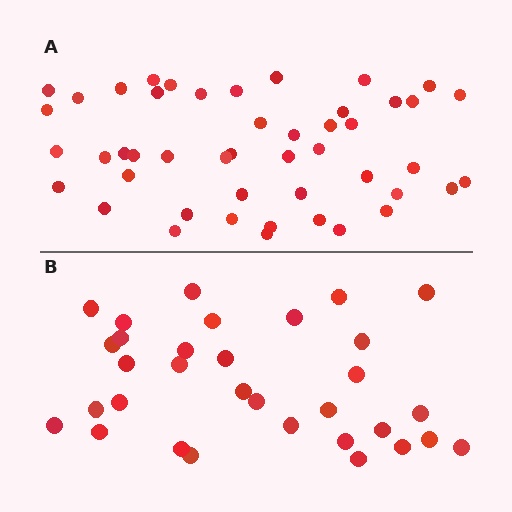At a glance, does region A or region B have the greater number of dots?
Region A (the top region) has more dots.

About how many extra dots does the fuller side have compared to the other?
Region A has approximately 15 more dots than region B.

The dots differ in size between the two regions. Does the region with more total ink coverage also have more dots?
No. Region B has more total ink coverage because its dots are larger, but region A actually contains more individual dots. Total area can be misleading — the number of items is what matters here.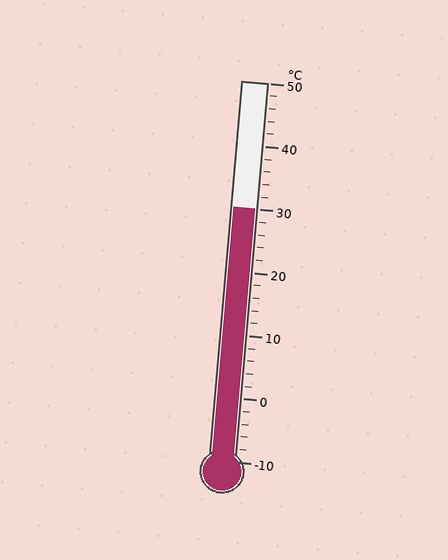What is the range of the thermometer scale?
The thermometer scale ranges from -10°C to 50°C.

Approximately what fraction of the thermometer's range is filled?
The thermometer is filled to approximately 65% of its range.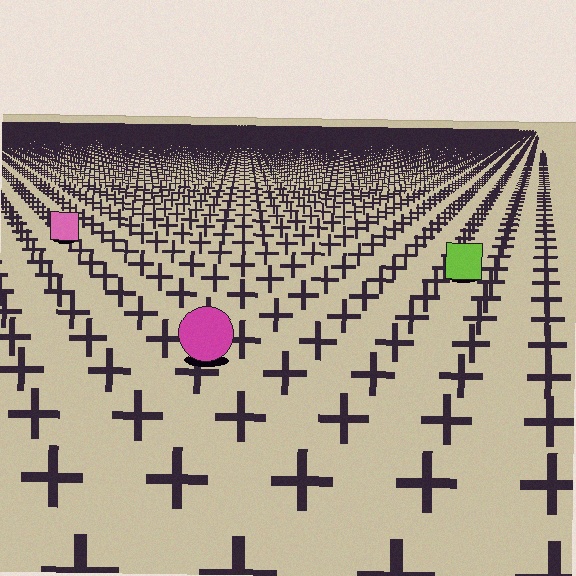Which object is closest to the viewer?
The magenta circle is closest. The texture marks near it are larger and more spread out.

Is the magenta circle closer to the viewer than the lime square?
Yes. The magenta circle is closer — you can tell from the texture gradient: the ground texture is coarser near it.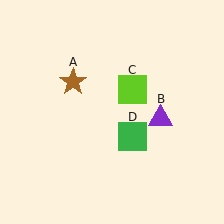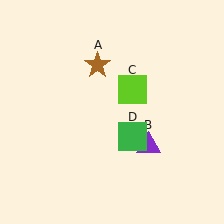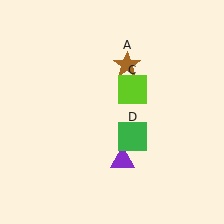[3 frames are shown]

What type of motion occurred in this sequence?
The brown star (object A), purple triangle (object B) rotated clockwise around the center of the scene.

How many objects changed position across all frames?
2 objects changed position: brown star (object A), purple triangle (object B).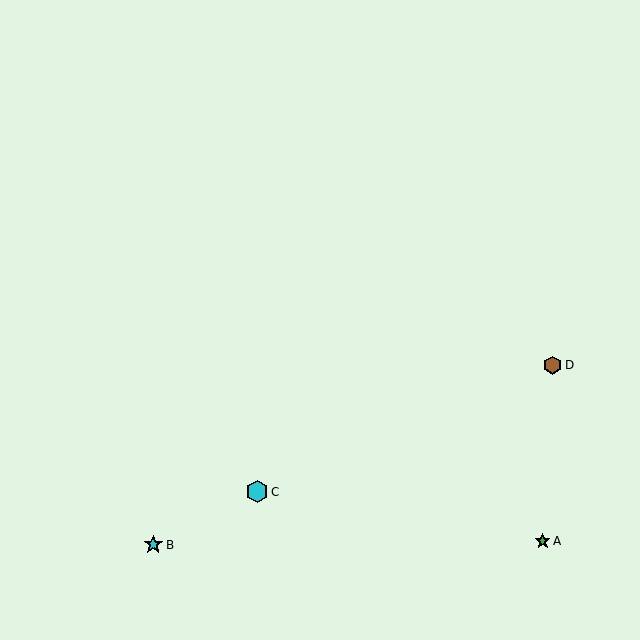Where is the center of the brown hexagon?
The center of the brown hexagon is at (553, 365).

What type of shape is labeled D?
Shape D is a brown hexagon.